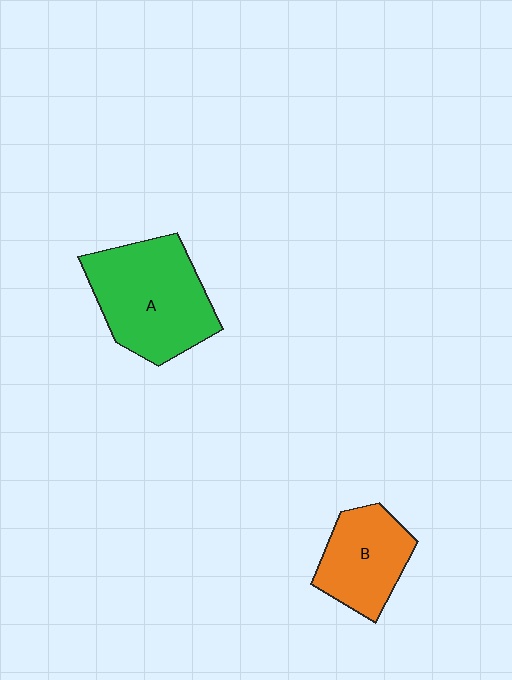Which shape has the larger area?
Shape A (green).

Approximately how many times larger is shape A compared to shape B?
Approximately 1.5 times.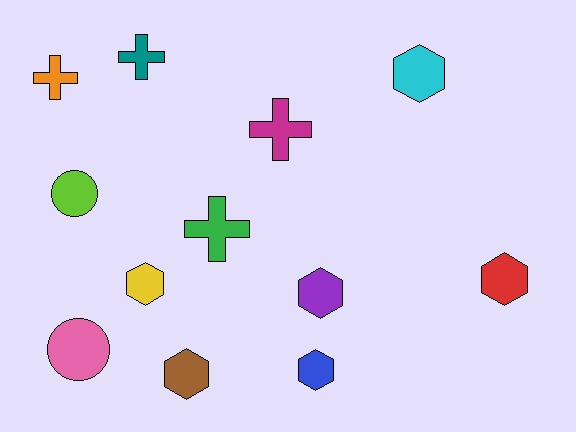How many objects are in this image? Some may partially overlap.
There are 12 objects.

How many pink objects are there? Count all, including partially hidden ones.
There is 1 pink object.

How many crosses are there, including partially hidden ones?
There are 4 crosses.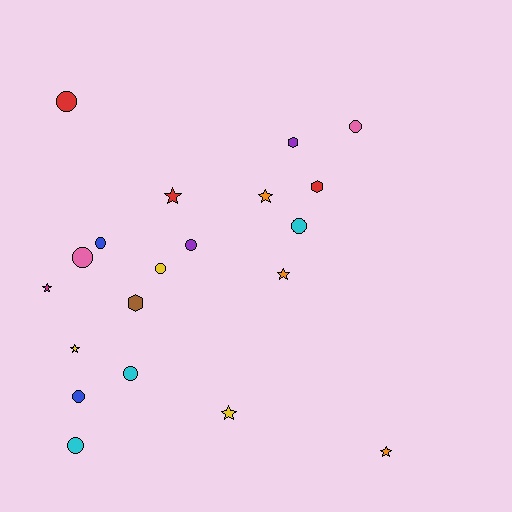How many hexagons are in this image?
There are 3 hexagons.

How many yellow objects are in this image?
There are 3 yellow objects.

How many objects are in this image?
There are 20 objects.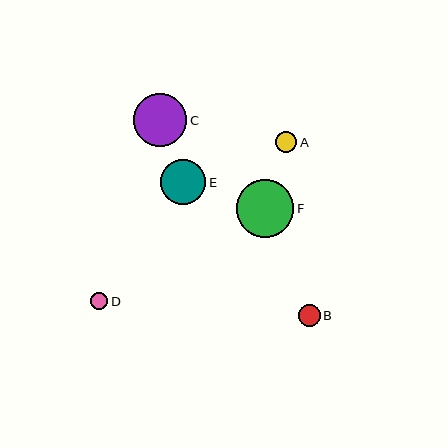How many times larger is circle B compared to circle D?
Circle B is approximately 1.3 times the size of circle D.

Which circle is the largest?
Circle F is the largest with a size of approximately 57 pixels.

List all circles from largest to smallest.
From largest to smallest: F, C, E, B, A, D.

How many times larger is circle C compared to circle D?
Circle C is approximately 3.1 times the size of circle D.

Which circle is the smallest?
Circle D is the smallest with a size of approximately 17 pixels.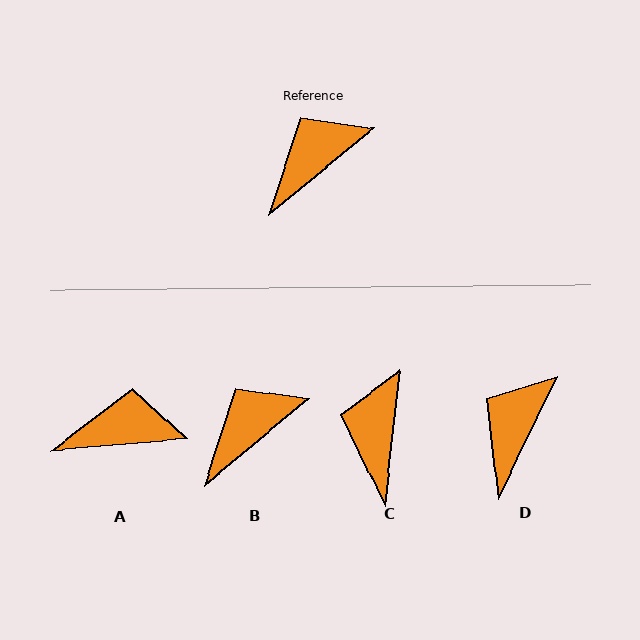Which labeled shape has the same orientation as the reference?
B.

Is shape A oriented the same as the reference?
No, it is off by about 35 degrees.